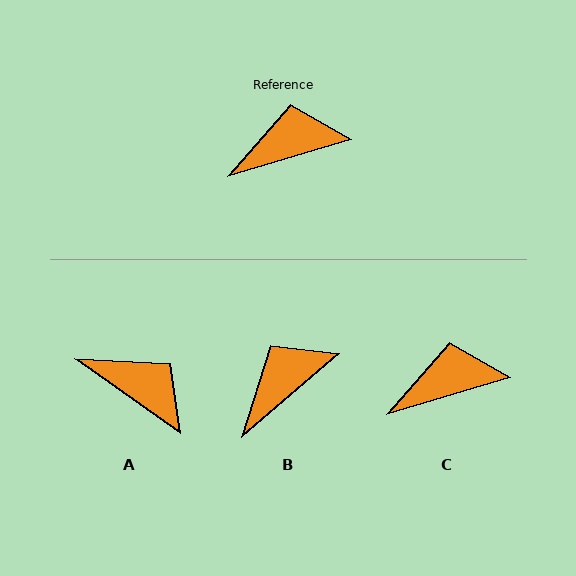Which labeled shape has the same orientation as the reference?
C.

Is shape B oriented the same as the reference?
No, it is off by about 24 degrees.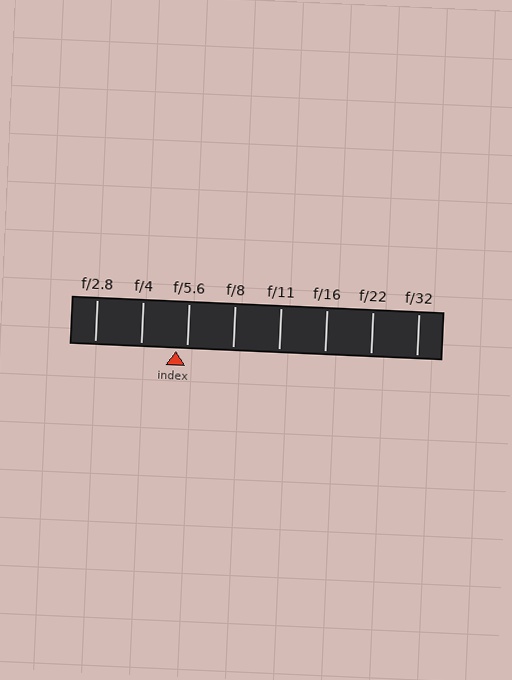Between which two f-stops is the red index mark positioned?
The index mark is between f/4 and f/5.6.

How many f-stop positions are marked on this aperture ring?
There are 8 f-stop positions marked.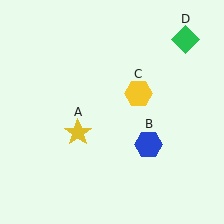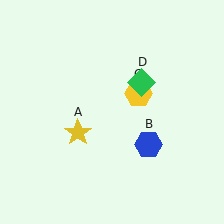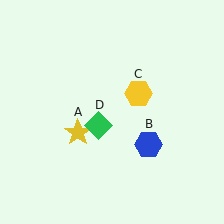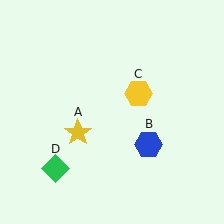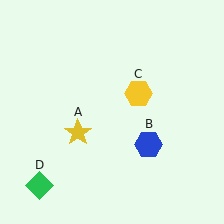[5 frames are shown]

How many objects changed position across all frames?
1 object changed position: green diamond (object D).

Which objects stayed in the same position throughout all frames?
Yellow star (object A) and blue hexagon (object B) and yellow hexagon (object C) remained stationary.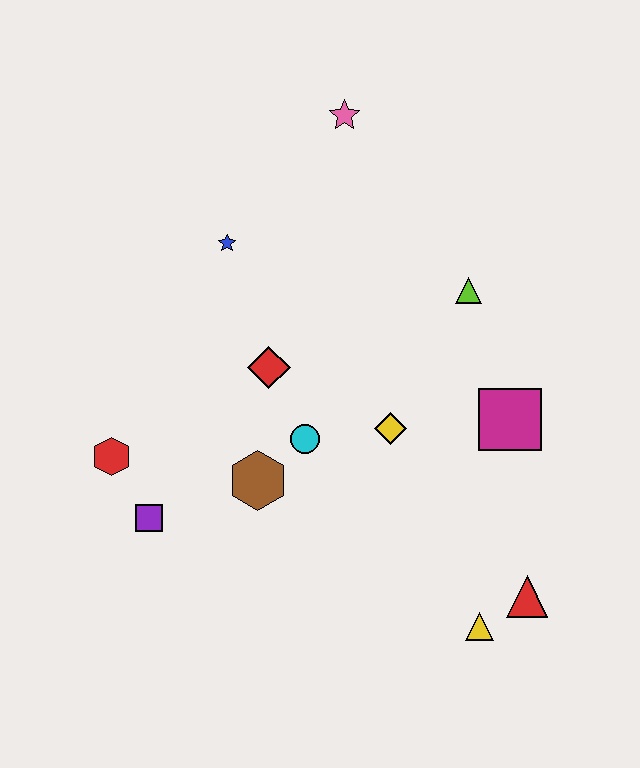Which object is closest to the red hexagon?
The purple square is closest to the red hexagon.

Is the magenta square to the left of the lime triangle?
No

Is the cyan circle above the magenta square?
No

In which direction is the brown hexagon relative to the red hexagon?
The brown hexagon is to the right of the red hexagon.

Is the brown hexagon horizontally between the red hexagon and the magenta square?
Yes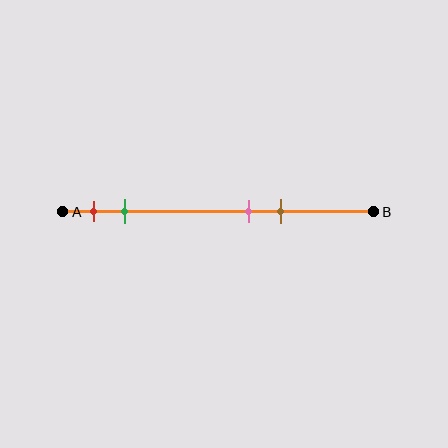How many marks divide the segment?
There are 4 marks dividing the segment.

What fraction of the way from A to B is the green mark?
The green mark is approximately 20% (0.2) of the way from A to B.